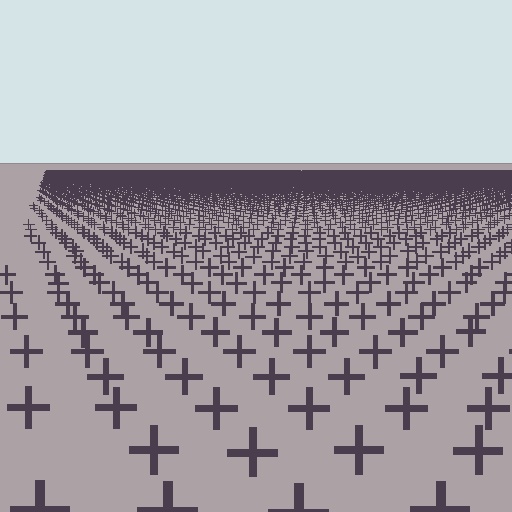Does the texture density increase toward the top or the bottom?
Density increases toward the top.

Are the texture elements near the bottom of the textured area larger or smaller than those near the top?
Larger. Near the bottom, elements are closer to the viewer and appear at a bigger on-screen size.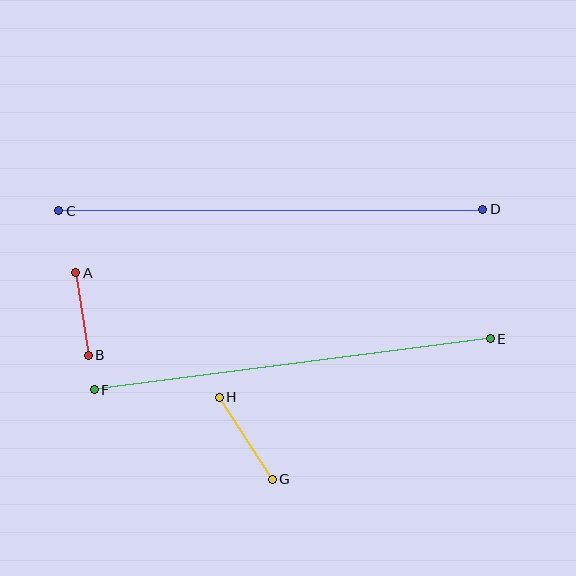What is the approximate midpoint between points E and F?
The midpoint is at approximately (292, 364) pixels.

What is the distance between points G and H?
The distance is approximately 98 pixels.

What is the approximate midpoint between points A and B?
The midpoint is at approximately (82, 314) pixels.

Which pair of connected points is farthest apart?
Points C and D are farthest apart.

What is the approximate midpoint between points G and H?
The midpoint is at approximately (246, 438) pixels.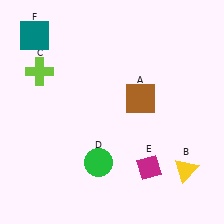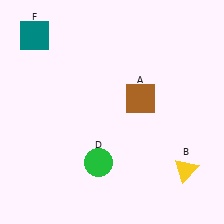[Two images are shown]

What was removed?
The magenta diamond (E), the lime cross (C) were removed in Image 2.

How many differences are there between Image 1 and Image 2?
There are 2 differences between the two images.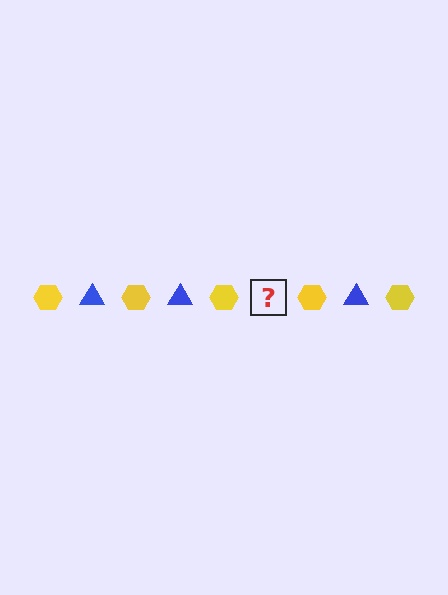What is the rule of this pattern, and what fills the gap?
The rule is that the pattern alternates between yellow hexagon and blue triangle. The gap should be filled with a blue triangle.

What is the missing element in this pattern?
The missing element is a blue triangle.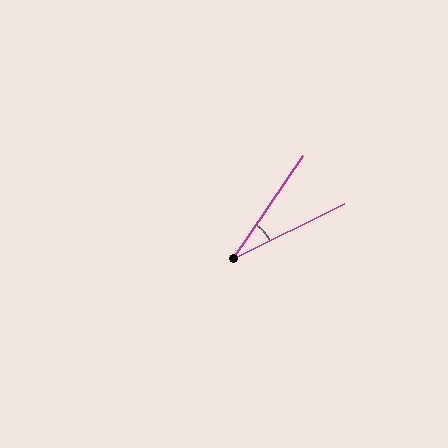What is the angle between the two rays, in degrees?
Approximately 29 degrees.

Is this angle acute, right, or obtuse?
It is acute.